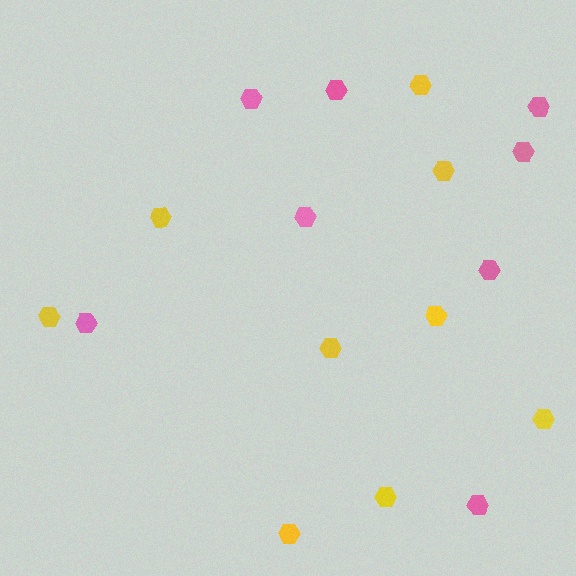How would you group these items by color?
There are 2 groups: one group of pink hexagons (8) and one group of yellow hexagons (9).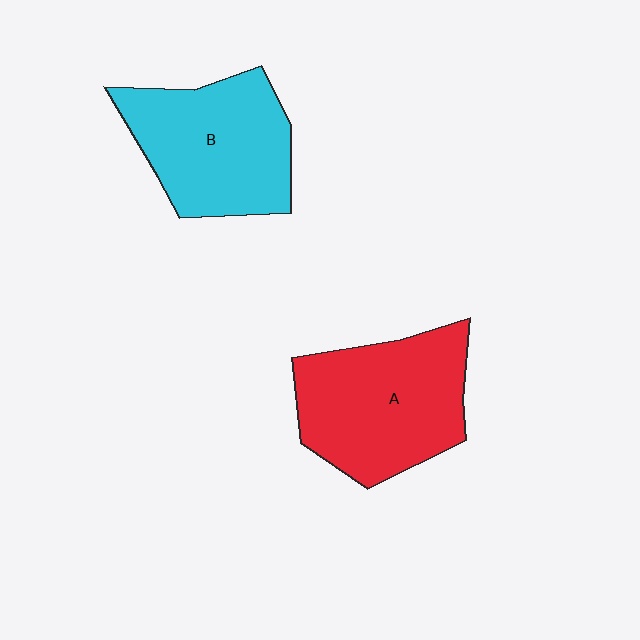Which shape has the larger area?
Shape A (red).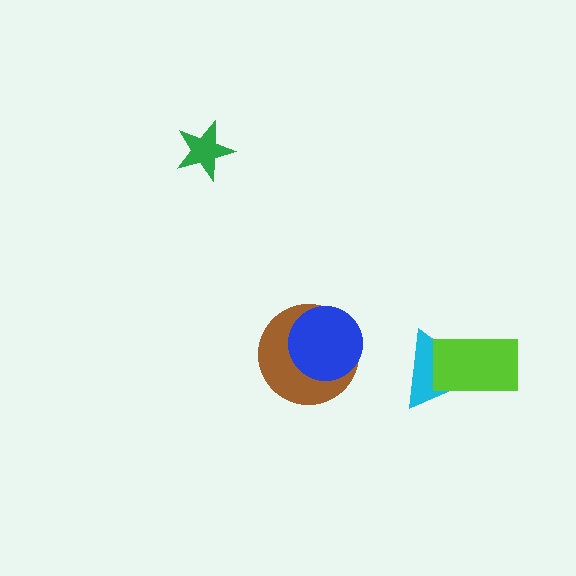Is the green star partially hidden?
No, no other shape covers it.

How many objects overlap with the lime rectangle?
1 object overlaps with the lime rectangle.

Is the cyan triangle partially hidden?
Yes, it is partially covered by another shape.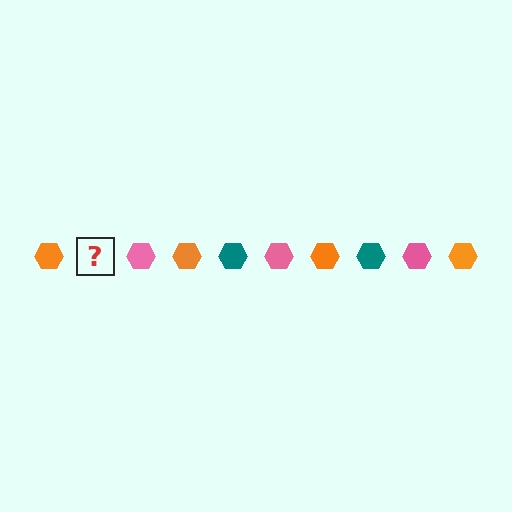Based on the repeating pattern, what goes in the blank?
The blank should be a teal hexagon.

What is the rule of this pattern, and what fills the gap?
The rule is that the pattern cycles through orange, teal, pink hexagons. The gap should be filled with a teal hexagon.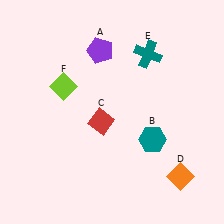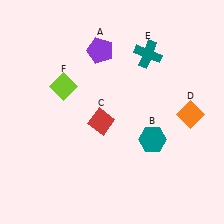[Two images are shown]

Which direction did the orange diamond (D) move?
The orange diamond (D) moved up.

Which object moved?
The orange diamond (D) moved up.